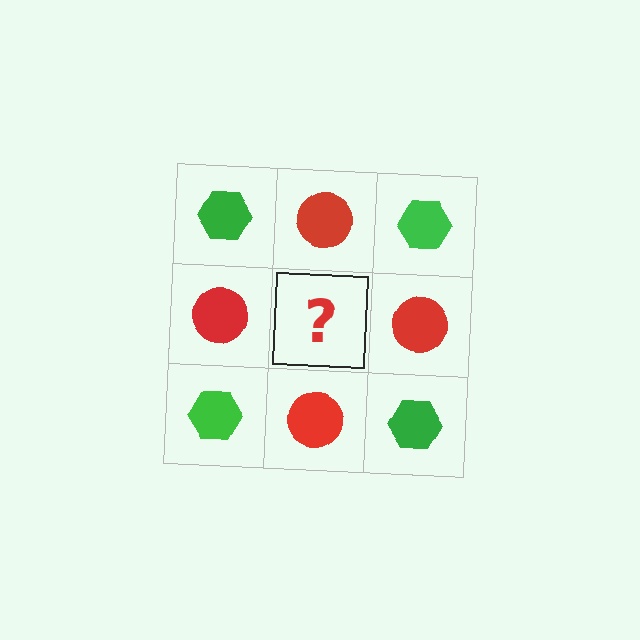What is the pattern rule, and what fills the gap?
The rule is that it alternates green hexagon and red circle in a checkerboard pattern. The gap should be filled with a green hexagon.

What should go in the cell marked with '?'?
The missing cell should contain a green hexagon.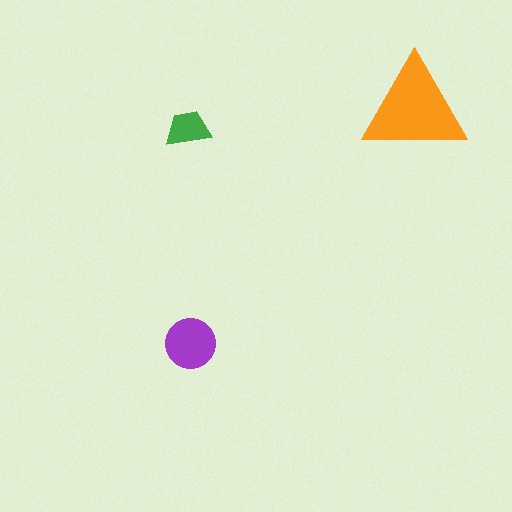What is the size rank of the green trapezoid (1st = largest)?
3rd.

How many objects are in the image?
There are 3 objects in the image.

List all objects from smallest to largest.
The green trapezoid, the purple circle, the orange triangle.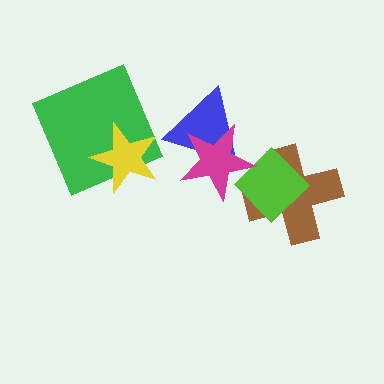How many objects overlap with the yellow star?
1 object overlaps with the yellow star.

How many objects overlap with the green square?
1 object overlaps with the green square.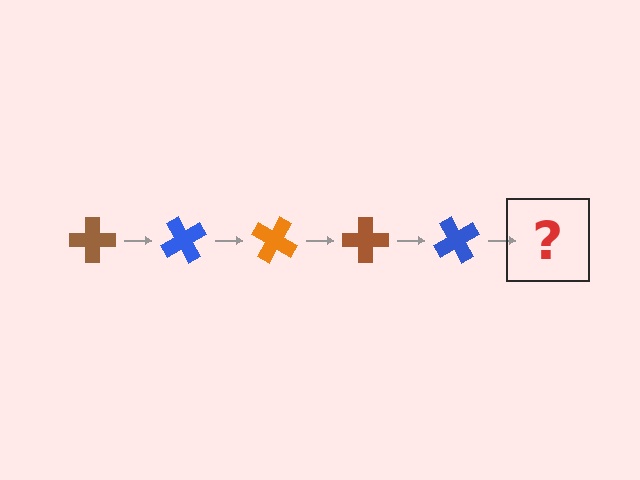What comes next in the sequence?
The next element should be an orange cross, rotated 300 degrees from the start.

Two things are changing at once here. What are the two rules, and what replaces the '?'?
The two rules are that it rotates 60 degrees each step and the color cycles through brown, blue, and orange. The '?' should be an orange cross, rotated 300 degrees from the start.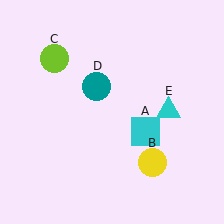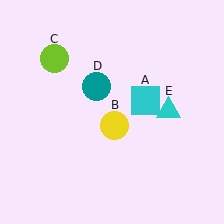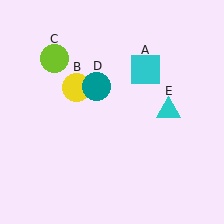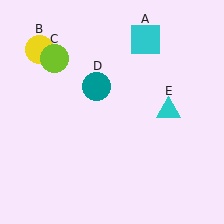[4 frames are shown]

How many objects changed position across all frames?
2 objects changed position: cyan square (object A), yellow circle (object B).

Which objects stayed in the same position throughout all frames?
Lime circle (object C) and teal circle (object D) and cyan triangle (object E) remained stationary.